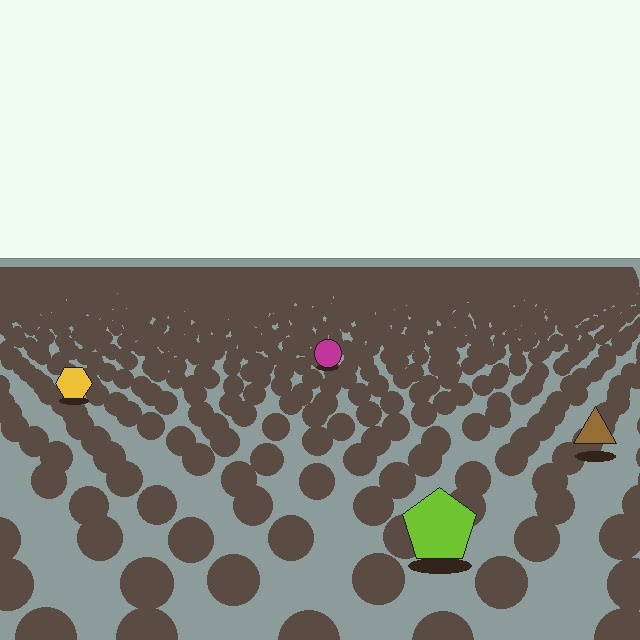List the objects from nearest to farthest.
From nearest to farthest: the lime pentagon, the brown triangle, the yellow hexagon, the magenta circle.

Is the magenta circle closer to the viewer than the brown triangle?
No. The brown triangle is closer — you can tell from the texture gradient: the ground texture is coarser near it.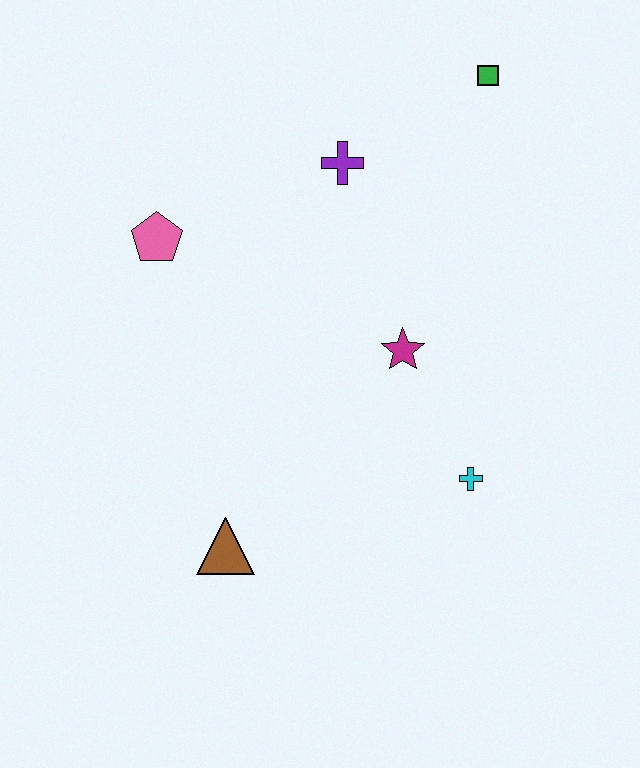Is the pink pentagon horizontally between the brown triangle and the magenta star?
No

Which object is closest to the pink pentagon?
The purple cross is closest to the pink pentagon.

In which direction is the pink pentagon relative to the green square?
The pink pentagon is to the left of the green square.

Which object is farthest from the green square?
The brown triangle is farthest from the green square.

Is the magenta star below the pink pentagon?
Yes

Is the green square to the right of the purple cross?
Yes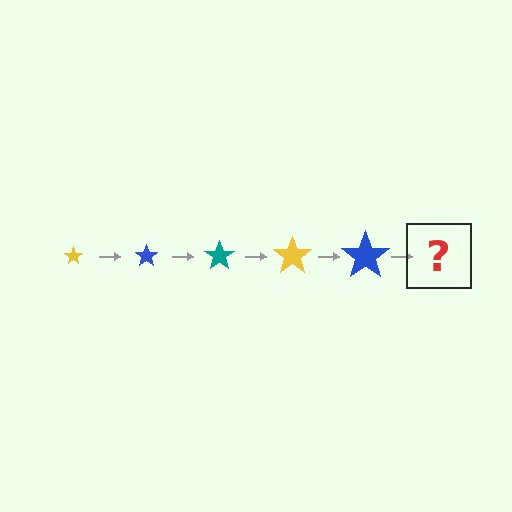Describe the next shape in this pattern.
It should be a teal star, larger than the previous one.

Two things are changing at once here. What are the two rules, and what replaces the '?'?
The two rules are that the star grows larger each step and the color cycles through yellow, blue, and teal. The '?' should be a teal star, larger than the previous one.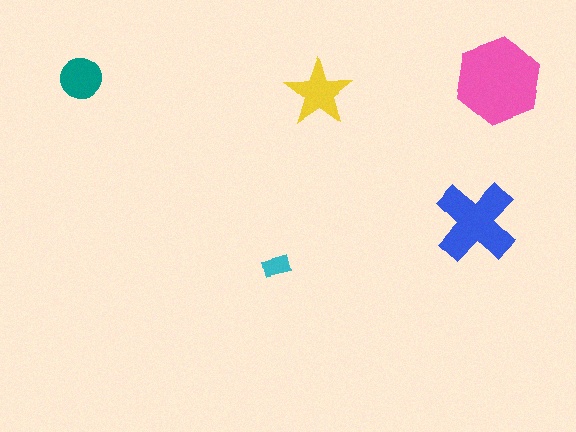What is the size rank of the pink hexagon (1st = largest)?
1st.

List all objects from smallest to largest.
The cyan rectangle, the teal circle, the yellow star, the blue cross, the pink hexagon.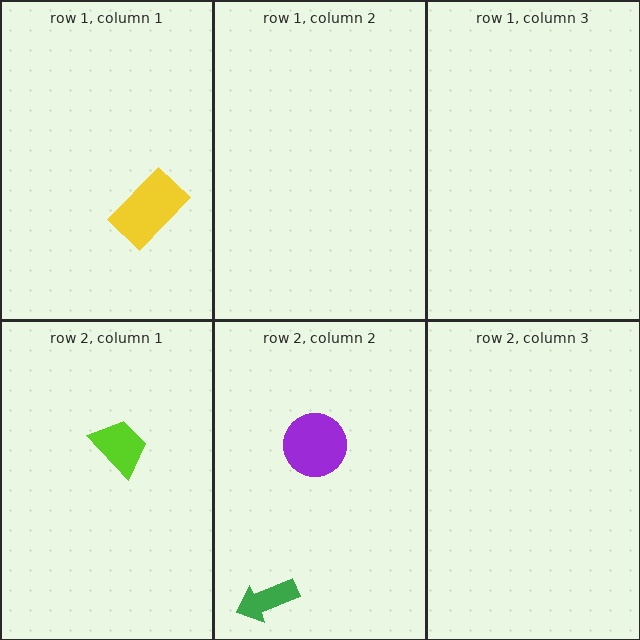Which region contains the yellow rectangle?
The row 1, column 1 region.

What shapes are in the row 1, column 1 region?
The yellow rectangle.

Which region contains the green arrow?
The row 2, column 2 region.